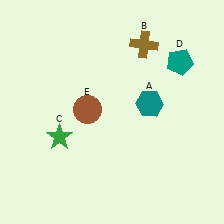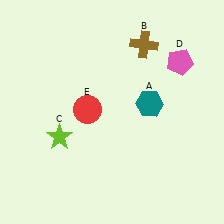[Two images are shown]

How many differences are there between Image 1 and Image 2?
There are 3 differences between the two images.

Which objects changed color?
C changed from green to lime. D changed from teal to pink. E changed from brown to red.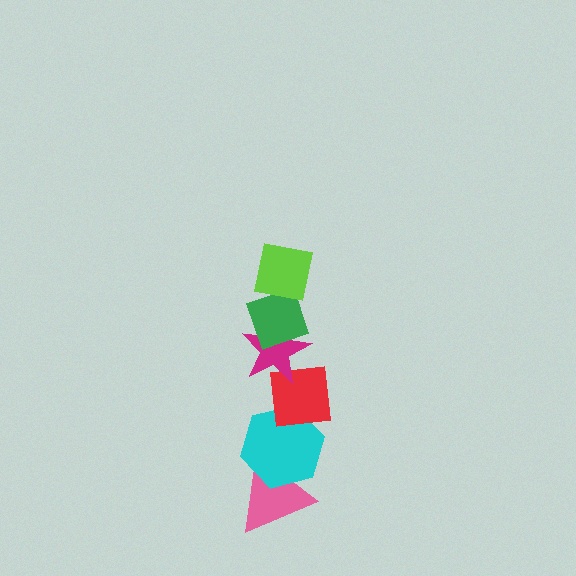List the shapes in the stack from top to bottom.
From top to bottom: the lime square, the green diamond, the magenta star, the red square, the cyan hexagon, the pink triangle.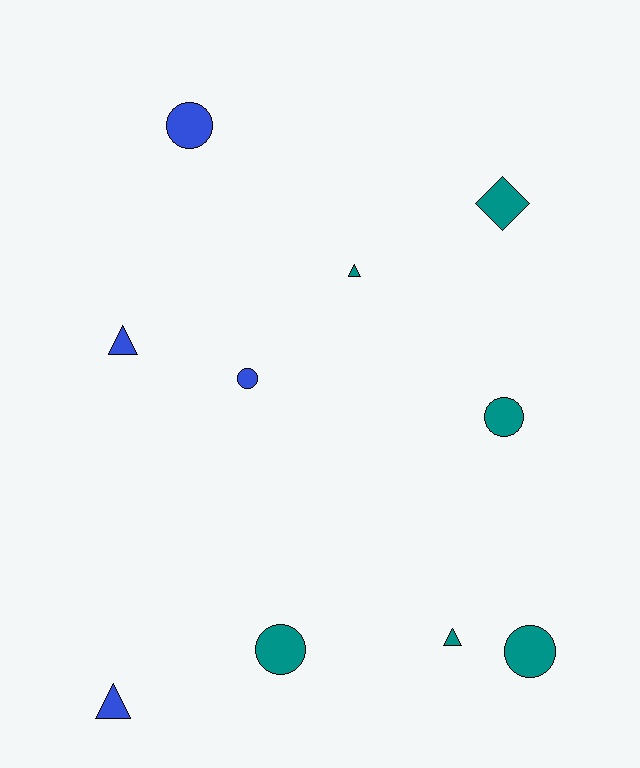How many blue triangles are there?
There are 2 blue triangles.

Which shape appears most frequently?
Circle, with 5 objects.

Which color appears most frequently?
Teal, with 6 objects.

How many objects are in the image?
There are 10 objects.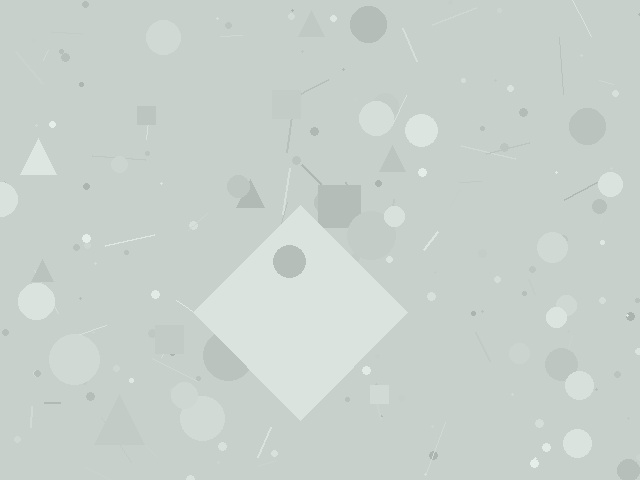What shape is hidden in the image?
A diamond is hidden in the image.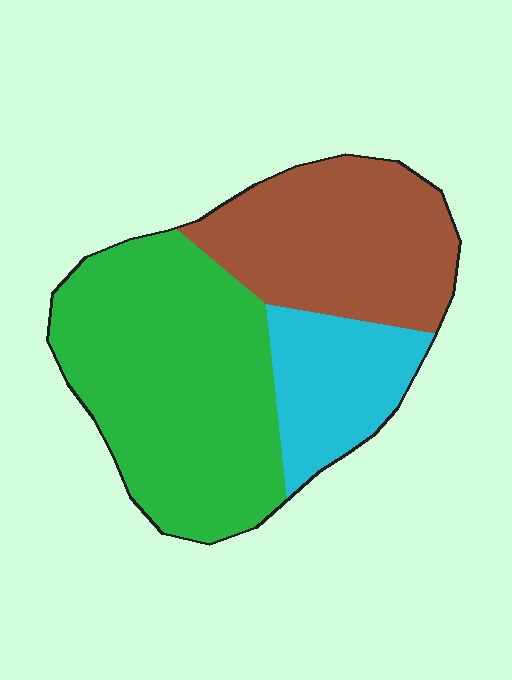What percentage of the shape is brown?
Brown covers around 30% of the shape.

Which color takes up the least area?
Cyan, at roughly 20%.